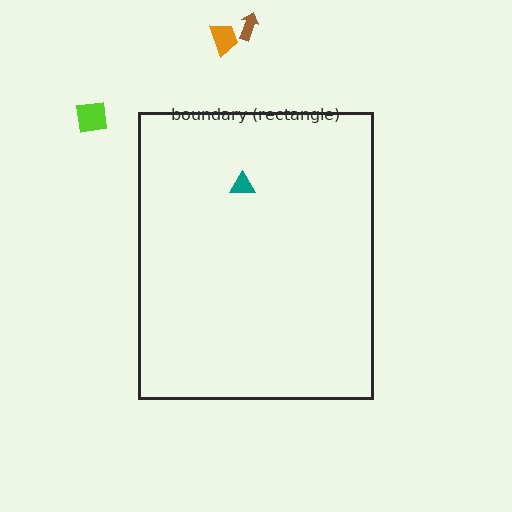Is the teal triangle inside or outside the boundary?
Inside.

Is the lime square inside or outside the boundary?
Outside.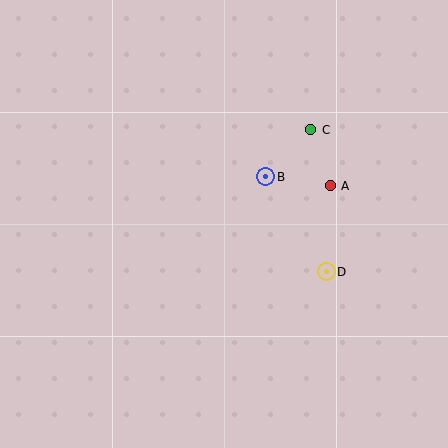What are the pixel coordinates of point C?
Point C is at (311, 130).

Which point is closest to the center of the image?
Point B at (266, 177) is closest to the center.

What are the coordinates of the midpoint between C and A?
The midpoint between C and A is at (320, 158).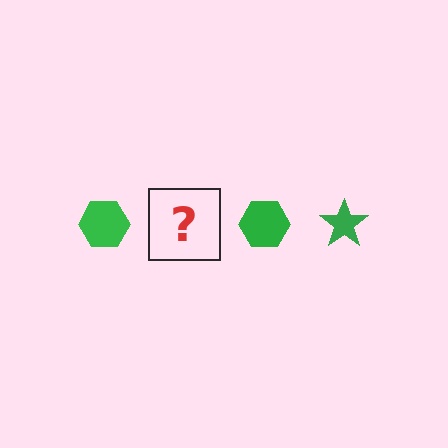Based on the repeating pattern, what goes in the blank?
The blank should be a green star.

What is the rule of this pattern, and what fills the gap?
The rule is that the pattern cycles through hexagon, star shapes in green. The gap should be filled with a green star.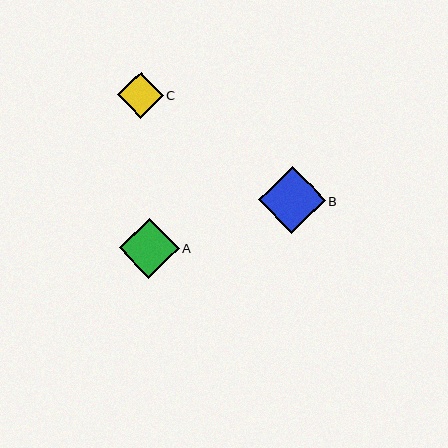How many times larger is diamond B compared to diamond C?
Diamond B is approximately 1.5 times the size of diamond C.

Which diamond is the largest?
Diamond B is the largest with a size of approximately 67 pixels.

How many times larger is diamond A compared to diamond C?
Diamond A is approximately 1.3 times the size of diamond C.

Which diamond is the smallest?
Diamond C is the smallest with a size of approximately 46 pixels.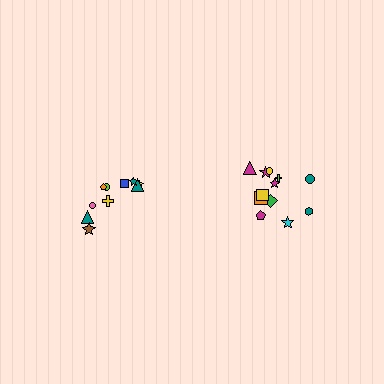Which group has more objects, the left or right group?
The right group.